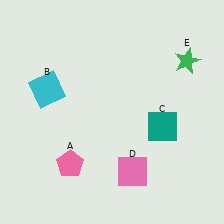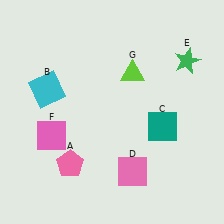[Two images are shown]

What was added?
A pink square (F), a lime triangle (G) were added in Image 2.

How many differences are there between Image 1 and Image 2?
There are 2 differences between the two images.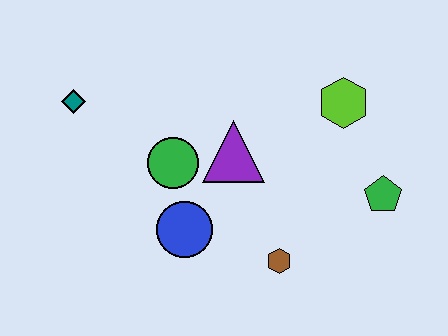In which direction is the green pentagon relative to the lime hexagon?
The green pentagon is below the lime hexagon.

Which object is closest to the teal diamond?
The green circle is closest to the teal diamond.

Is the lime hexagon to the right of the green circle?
Yes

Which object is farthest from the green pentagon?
The teal diamond is farthest from the green pentagon.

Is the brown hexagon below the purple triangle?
Yes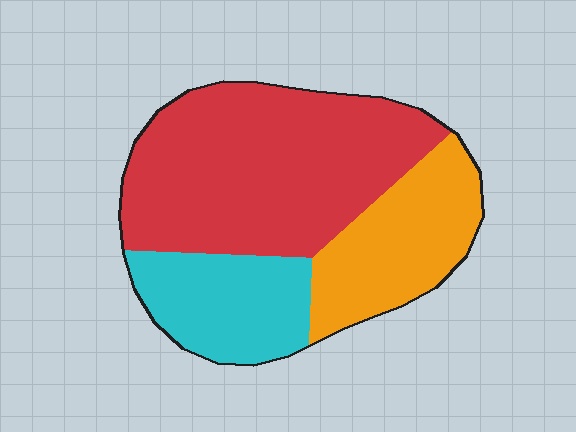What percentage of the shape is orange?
Orange takes up about one quarter (1/4) of the shape.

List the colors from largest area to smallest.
From largest to smallest: red, orange, cyan.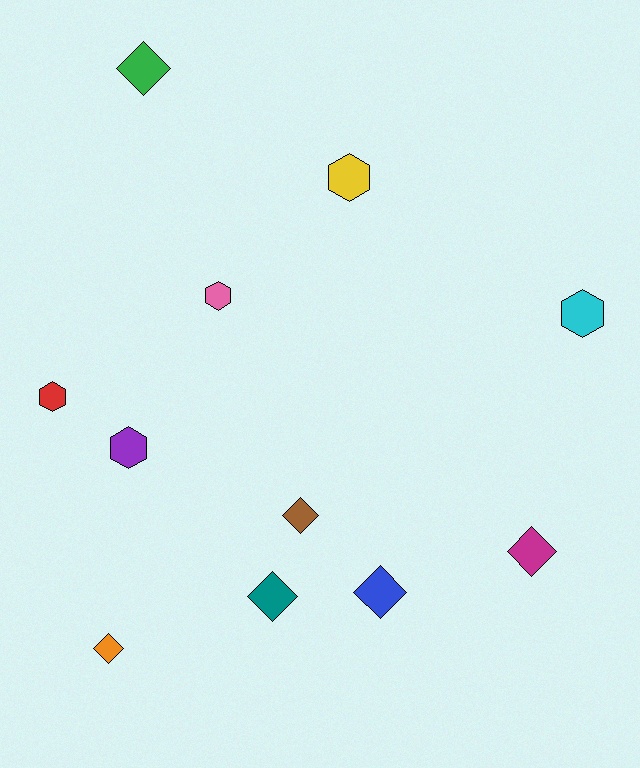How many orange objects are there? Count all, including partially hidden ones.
There is 1 orange object.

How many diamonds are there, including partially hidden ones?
There are 6 diamonds.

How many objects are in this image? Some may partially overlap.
There are 11 objects.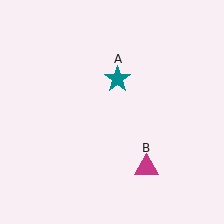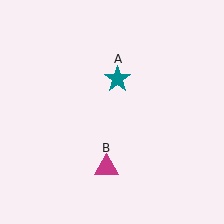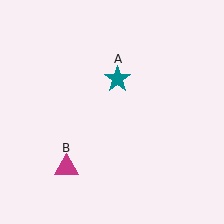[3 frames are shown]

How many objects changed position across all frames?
1 object changed position: magenta triangle (object B).